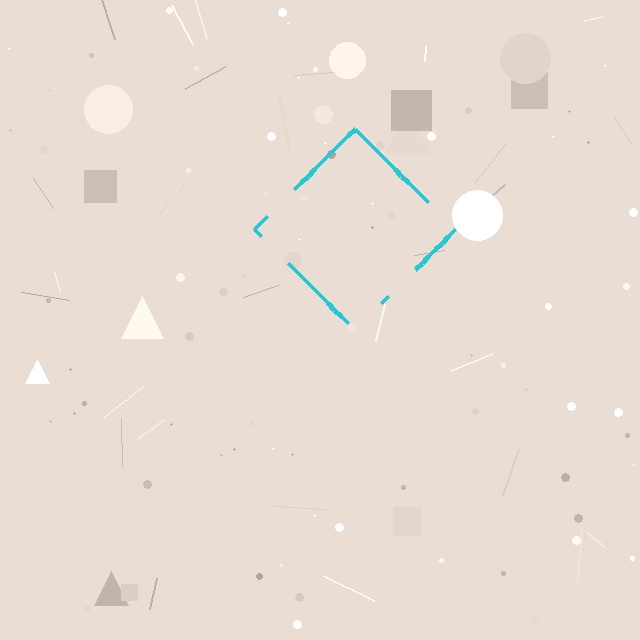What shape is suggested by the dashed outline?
The dashed outline suggests a diamond.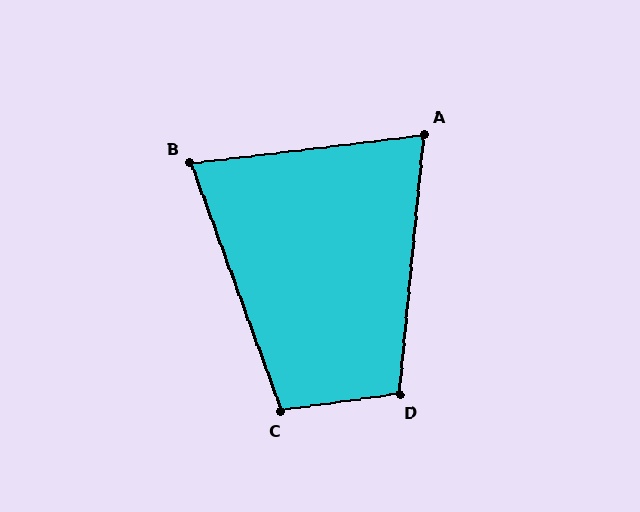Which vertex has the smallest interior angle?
B, at approximately 77 degrees.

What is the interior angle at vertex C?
Approximately 102 degrees (obtuse).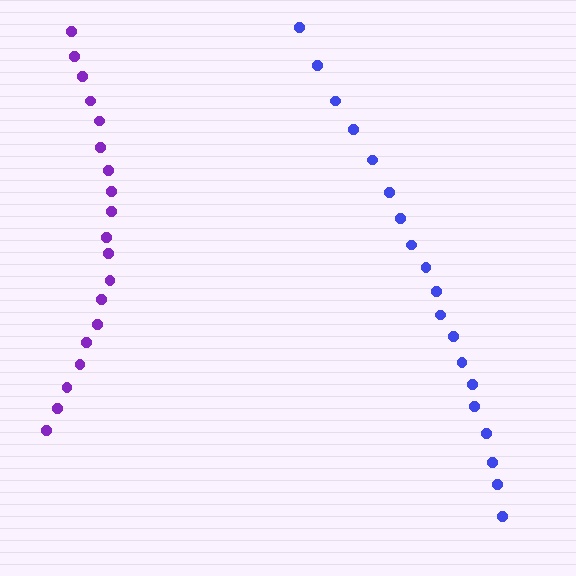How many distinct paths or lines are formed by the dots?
There are 2 distinct paths.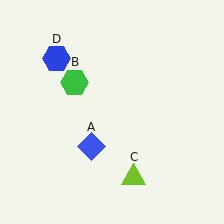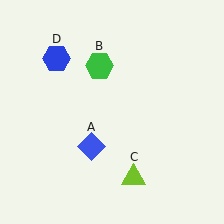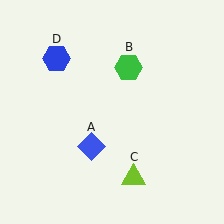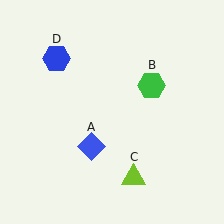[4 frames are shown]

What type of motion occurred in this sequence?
The green hexagon (object B) rotated clockwise around the center of the scene.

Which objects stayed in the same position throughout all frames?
Blue diamond (object A) and lime triangle (object C) and blue hexagon (object D) remained stationary.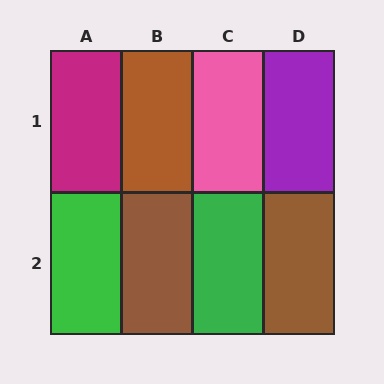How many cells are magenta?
1 cell is magenta.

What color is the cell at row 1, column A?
Magenta.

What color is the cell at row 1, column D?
Purple.